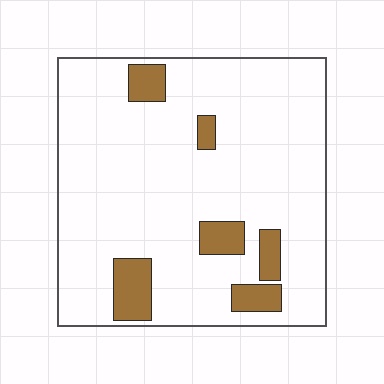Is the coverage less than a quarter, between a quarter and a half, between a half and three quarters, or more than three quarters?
Less than a quarter.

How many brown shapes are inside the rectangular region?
6.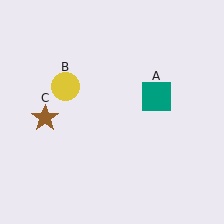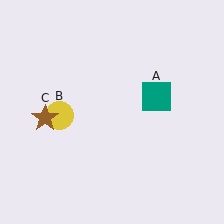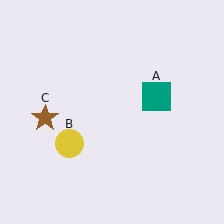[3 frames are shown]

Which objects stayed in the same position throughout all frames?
Teal square (object A) and brown star (object C) remained stationary.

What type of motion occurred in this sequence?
The yellow circle (object B) rotated counterclockwise around the center of the scene.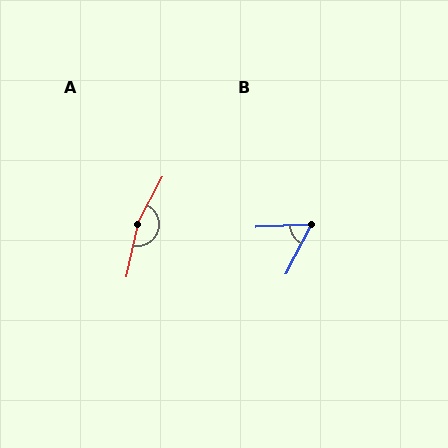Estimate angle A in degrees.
Approximately 164 degrees.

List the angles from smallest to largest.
B (60°), A (164°).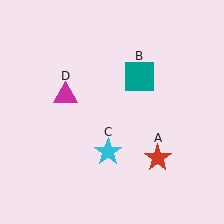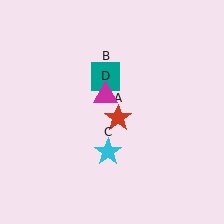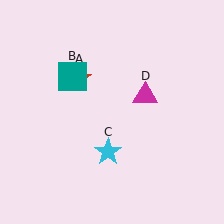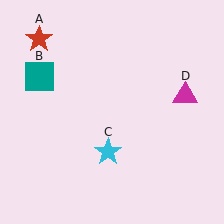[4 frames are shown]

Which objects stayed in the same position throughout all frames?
Cyan star (object C) remained stationary.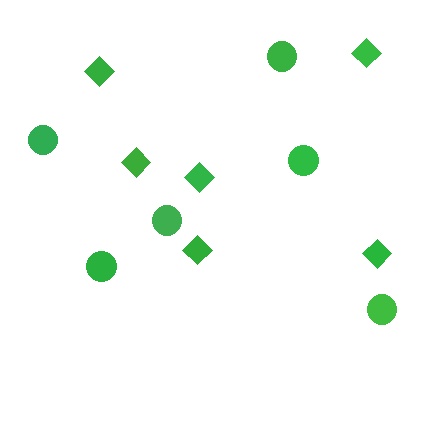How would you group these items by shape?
There are 2 groups: one group of circles (6) and one group of diamonds (6).